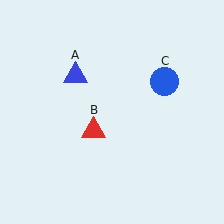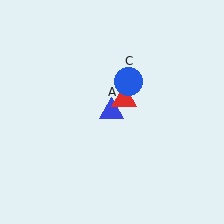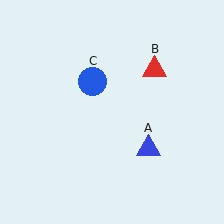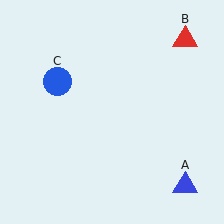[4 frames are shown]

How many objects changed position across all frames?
3 objects changed position: blue triangle (object A), red triangle (object B), blue circle (object C).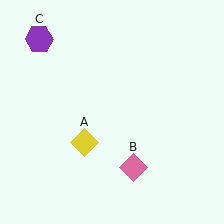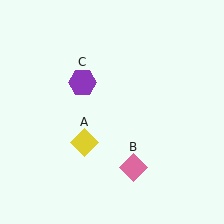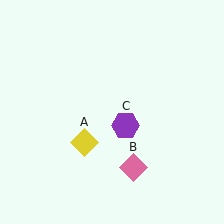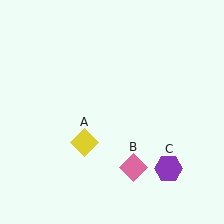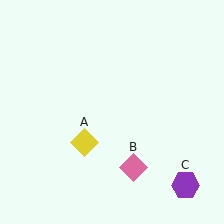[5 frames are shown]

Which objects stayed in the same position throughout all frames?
Yellow diamond (object A) and pink diamond (object B) remained stationary.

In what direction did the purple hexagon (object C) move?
The purple hexagon (object C) moved down and to the right.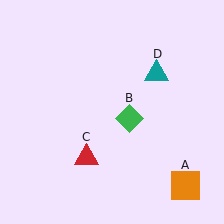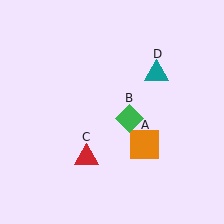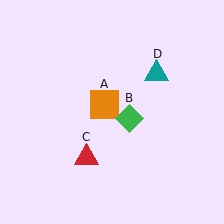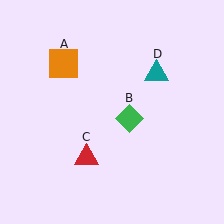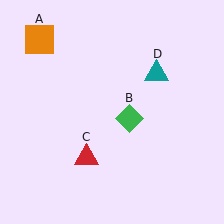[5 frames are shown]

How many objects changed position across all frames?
1 object changed position: orange square (object A).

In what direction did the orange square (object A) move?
The orange square (object A) moved up and to the left.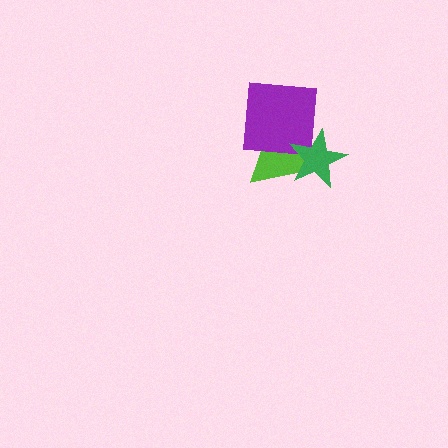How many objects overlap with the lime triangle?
2 objects overlap with the lime triangle.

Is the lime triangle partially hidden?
Yes, it is partially covered by another shape.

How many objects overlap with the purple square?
2 objects overlap with the purple square.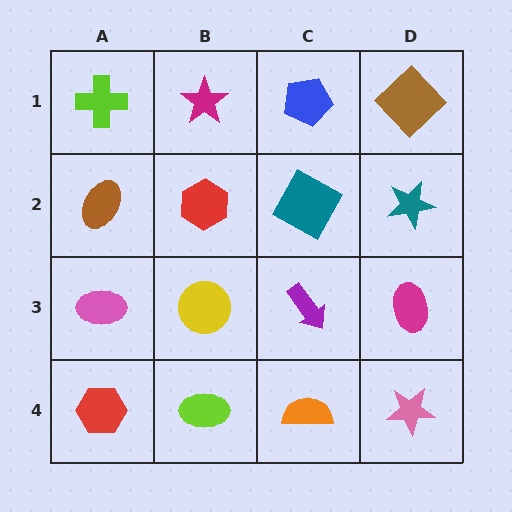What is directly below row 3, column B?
A lime ellipse.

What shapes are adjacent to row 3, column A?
A brown ellipse (row 2, column A), a red hexagon (row 4, column A), a yellow circle (row 3, column B).